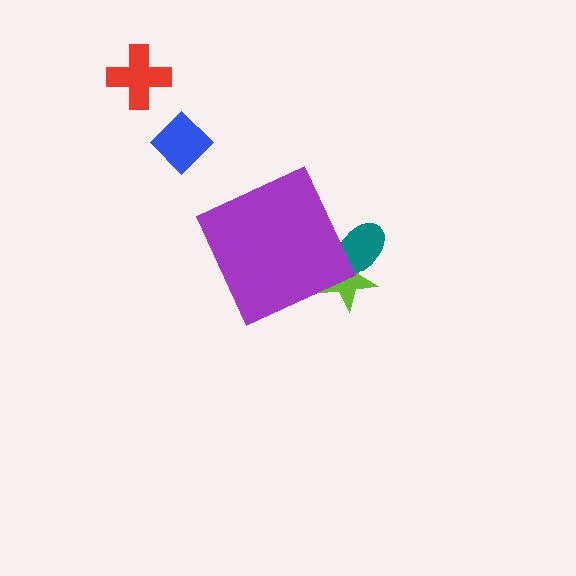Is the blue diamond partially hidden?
No, the blue diamond is fully visible.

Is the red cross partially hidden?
No, the red cross is fully visible.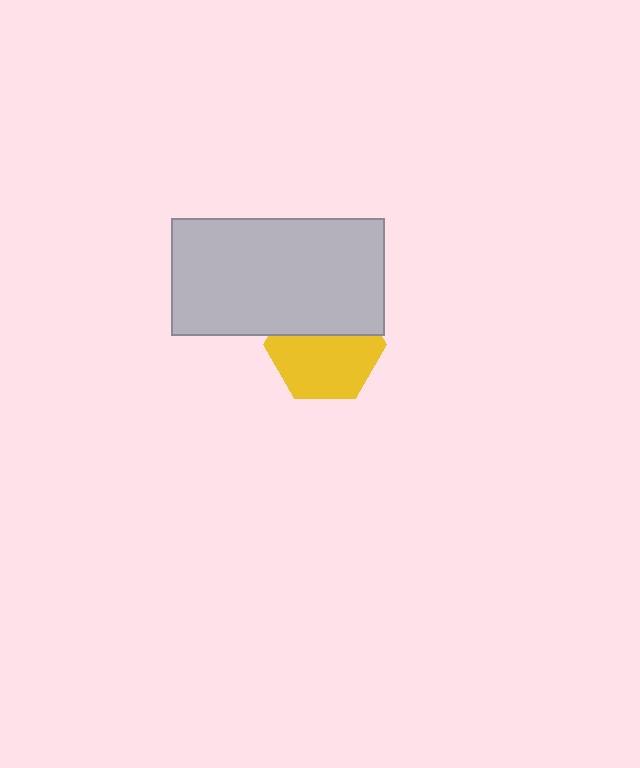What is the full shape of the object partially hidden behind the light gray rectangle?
The partially hidden object is a yellow hexagon.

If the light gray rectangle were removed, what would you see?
You would see the complete yellow hexagon.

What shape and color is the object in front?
The object in front is a light gray rectangle.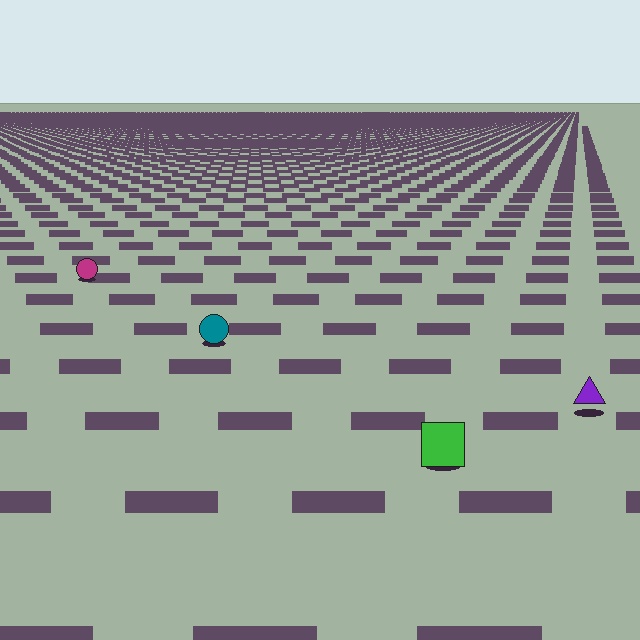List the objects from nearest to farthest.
From nearest to farthest: the green square, the purple triangle, the teal circle, the magenta circle.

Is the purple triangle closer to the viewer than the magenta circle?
Yes. The purple triangle is closer — you can tell from the texture gradient: the ground texture is coarser near it.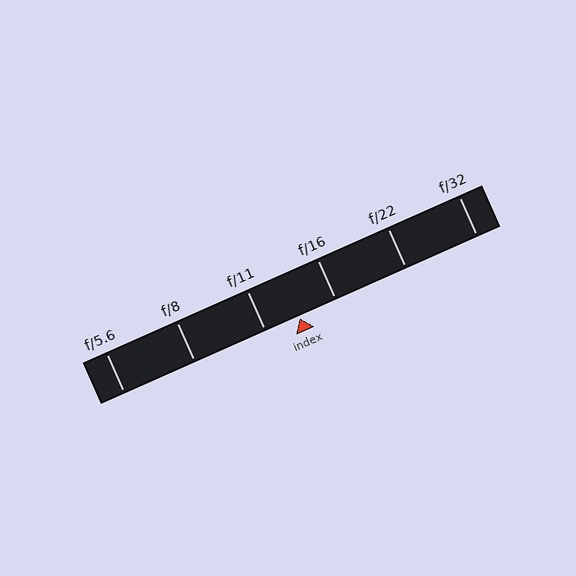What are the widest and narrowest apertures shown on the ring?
The widest aperture shown is f/5.6 and the narrowest is f/32.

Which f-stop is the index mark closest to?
The index mark is closest to f/11.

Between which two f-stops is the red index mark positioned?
The index mark is between f/11 and f/16.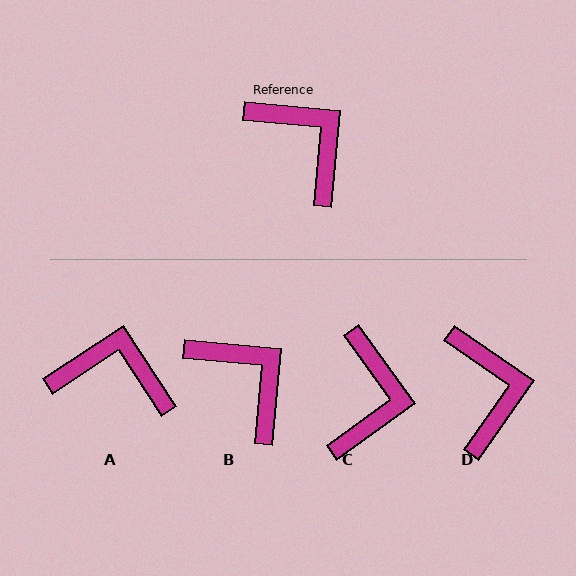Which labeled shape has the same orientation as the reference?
B.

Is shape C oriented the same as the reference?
No, it is off by about 49 degrees.